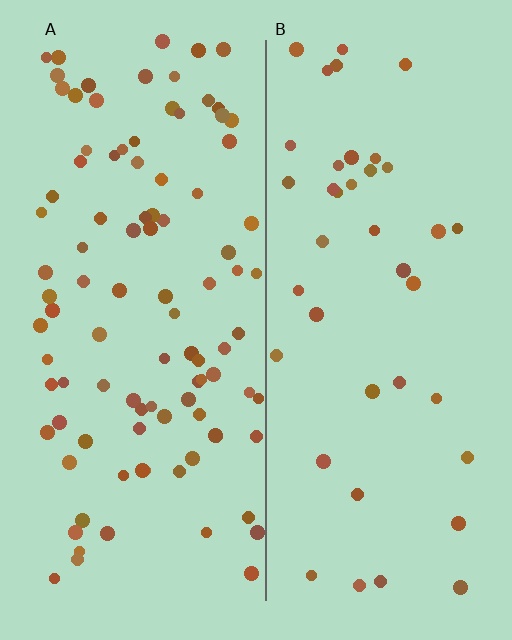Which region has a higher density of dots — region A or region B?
A (the left).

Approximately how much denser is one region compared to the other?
Approximately 2.4× — region A over region B.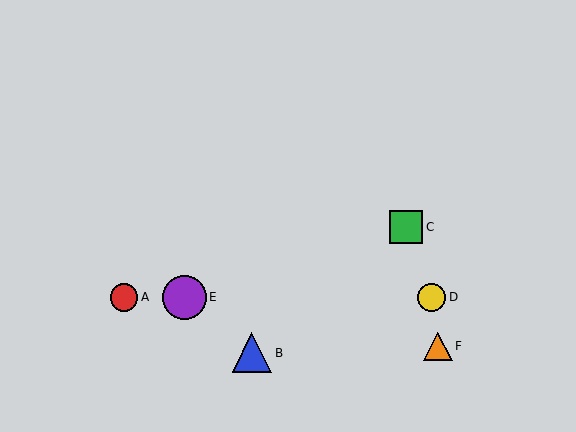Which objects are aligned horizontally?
Objects A, D, E are aligned horizontally.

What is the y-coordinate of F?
Object F is at y≈346.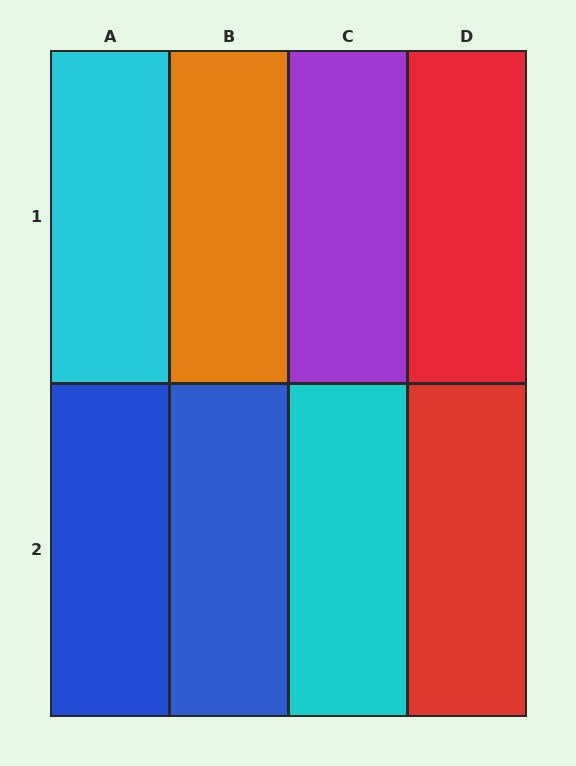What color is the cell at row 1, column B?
Orange.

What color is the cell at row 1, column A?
Cyan.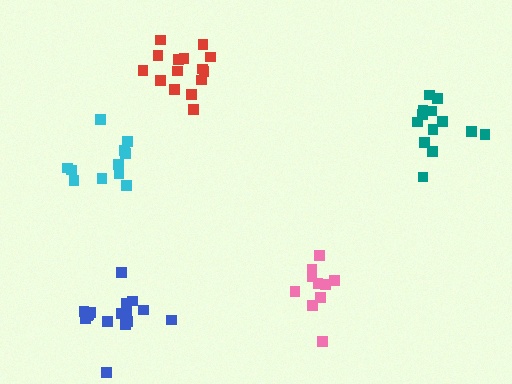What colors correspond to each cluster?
The clusters are colored: cyan, pink, blue, red, teal.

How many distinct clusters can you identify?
There are 5 distinct clusters.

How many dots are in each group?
Group 1: 11 dots, Group 2: 10 dots, Group 3: 16 dots, Group 4: 15 dots, Group 5: 13 dots (65 total).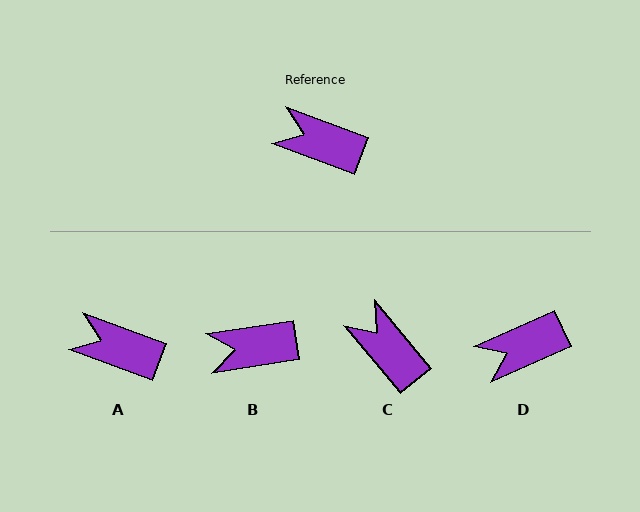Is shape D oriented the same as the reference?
No, it is off by about 44 degrees.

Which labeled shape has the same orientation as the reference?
A.